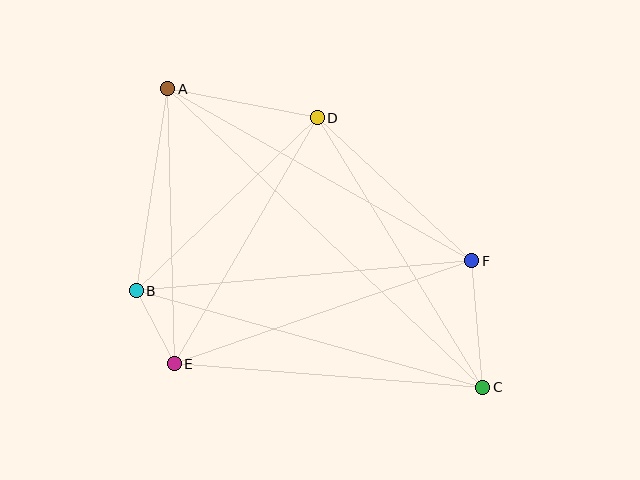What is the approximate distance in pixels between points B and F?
The distance between B and F is approximately 337 pixels.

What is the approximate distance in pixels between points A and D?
The distance between A and D is approximately 152 pixels.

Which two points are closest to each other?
Points B and E are closest to each other.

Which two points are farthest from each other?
Points A and C are farthest from each other.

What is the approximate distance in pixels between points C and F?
The distance between C and F is approximately 127 pixels.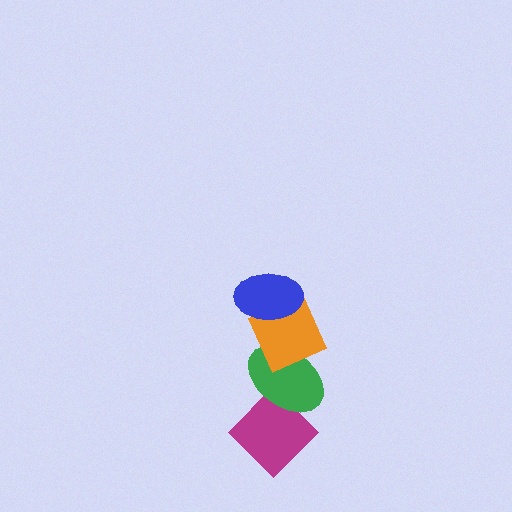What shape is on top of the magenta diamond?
The green ellipse is on top of the magenta diamond.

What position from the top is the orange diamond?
The orange diamond is 2nd from the top.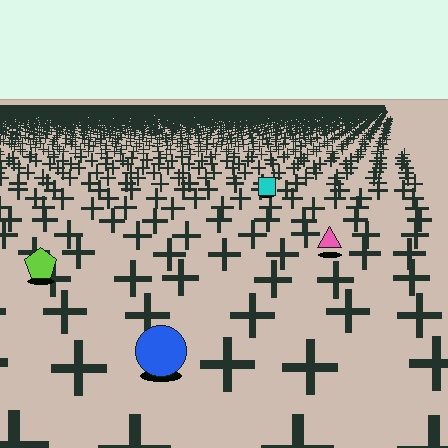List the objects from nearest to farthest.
From nearest to farthest: the blue circle, the lime pentagon, the pink triangle, the cyan square.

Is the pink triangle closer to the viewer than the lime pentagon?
No. The lime pentagon is closer — you can tell from the texture gradient: the ground texture is coarser near it.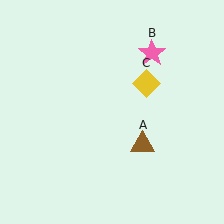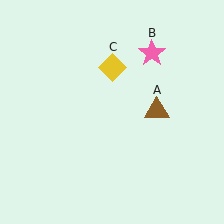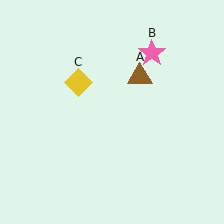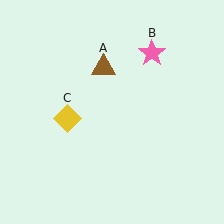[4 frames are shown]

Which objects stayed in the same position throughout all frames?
Pink star (object B) remained stationary.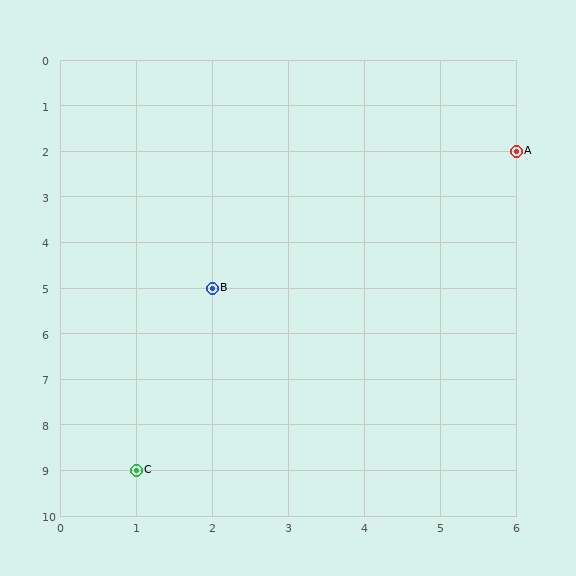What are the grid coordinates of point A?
Point A is at grid coordinates (6, 2).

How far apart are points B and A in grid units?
Points B and A are 4 columns and 3 rows apart (about 5.0 grid units diagonally).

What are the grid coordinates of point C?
Point C is at grid coordinates (1, 9).